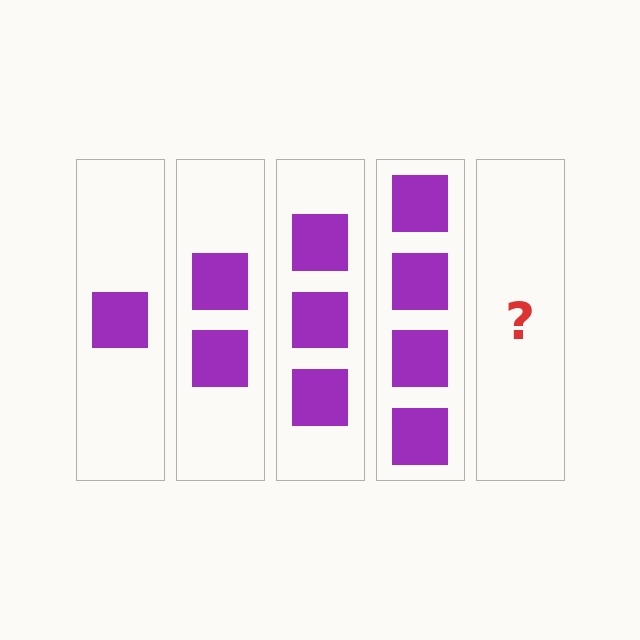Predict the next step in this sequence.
The next step is 5 squares.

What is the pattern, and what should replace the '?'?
The pattern is that each step adds one more square. The '?' should be 5 squares.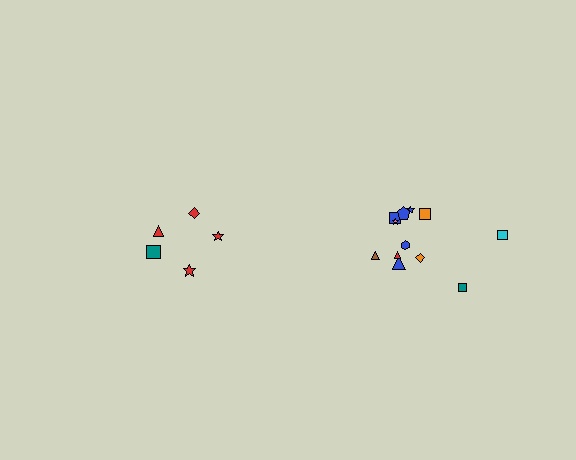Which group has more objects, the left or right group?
The right group.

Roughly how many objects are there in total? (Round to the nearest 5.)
Roughly 15 objects in total.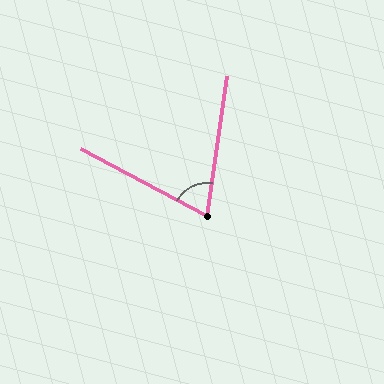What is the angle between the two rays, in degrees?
Approximately 70 degrees.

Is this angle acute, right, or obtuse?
It is acute.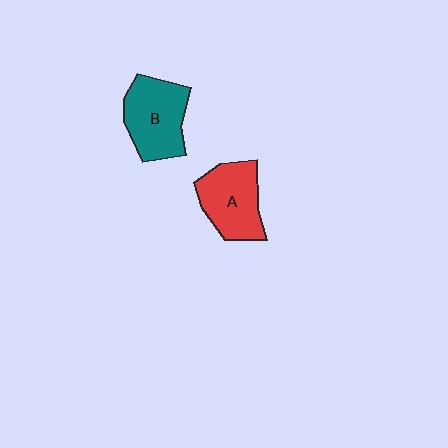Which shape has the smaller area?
Shape A (red).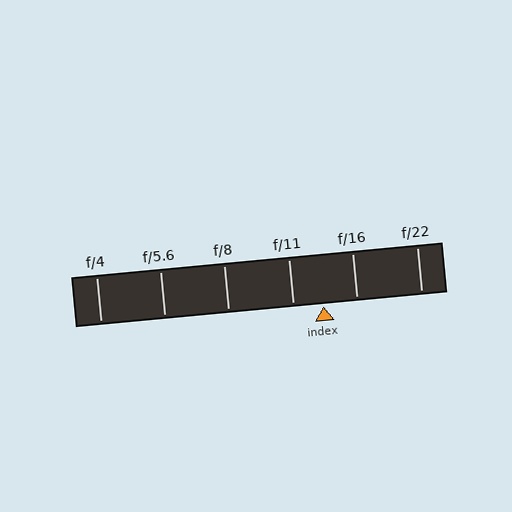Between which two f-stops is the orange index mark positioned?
The index mark is between f/11 and f/16.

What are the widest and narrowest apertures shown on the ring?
The widest aperture shown is f/4 and the narrowest is f/22.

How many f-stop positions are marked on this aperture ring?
There are 6 f-stop positions marked.